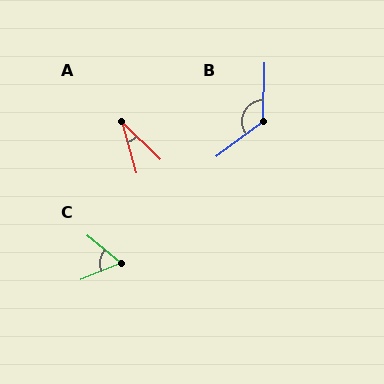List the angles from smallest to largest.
A (30°), C (62°), B (128°).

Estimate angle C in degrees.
Approximately 62 degrees.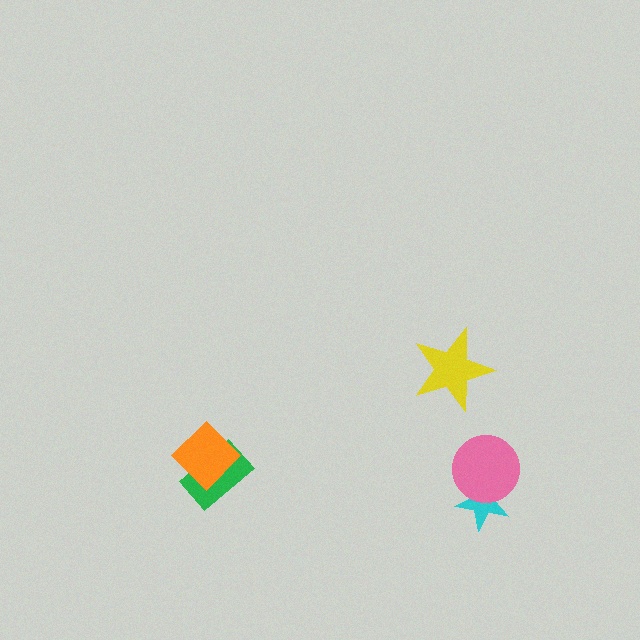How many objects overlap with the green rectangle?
1 object overlaps with the green rectangle.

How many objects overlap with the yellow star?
0 objects overlap with the yellow star.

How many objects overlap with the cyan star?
1 object overlaps with the cyan star.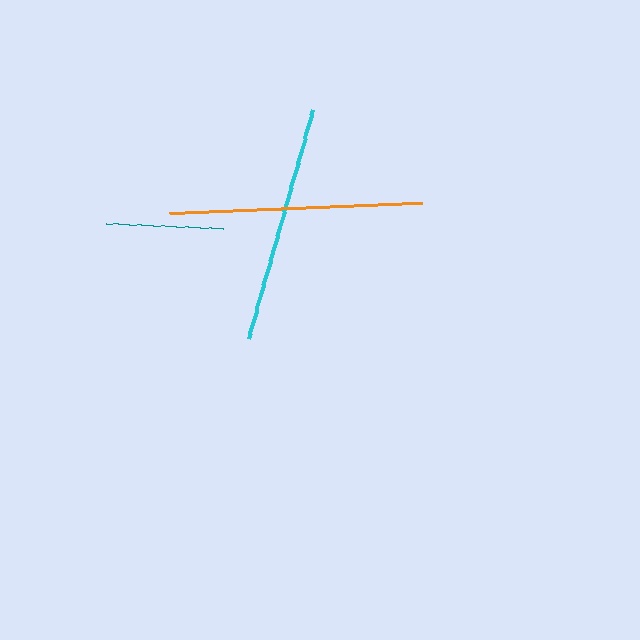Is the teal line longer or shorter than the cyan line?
The cyan line is longer than the teal line.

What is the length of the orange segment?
The orange segment is approximately 253 pixels long.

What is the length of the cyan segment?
The cyan segment is approximately 238 pixels long.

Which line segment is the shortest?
The teal line is the shortest at approximately 117 pixels.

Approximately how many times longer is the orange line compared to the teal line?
The orange line is approximately 2.2 times the length of the teal line.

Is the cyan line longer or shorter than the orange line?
The orange line is longer than the cyan line.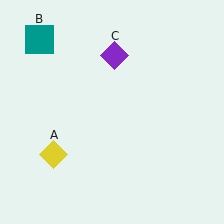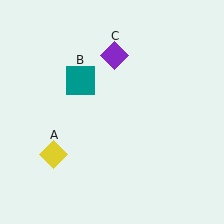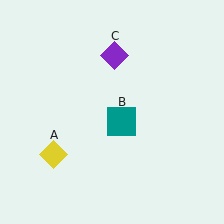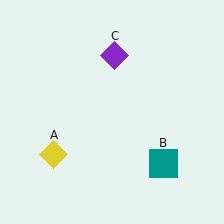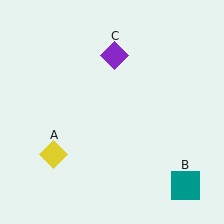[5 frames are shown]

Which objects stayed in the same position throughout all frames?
Yellow diamond (object A) and purple diamond (object C) remained stationary.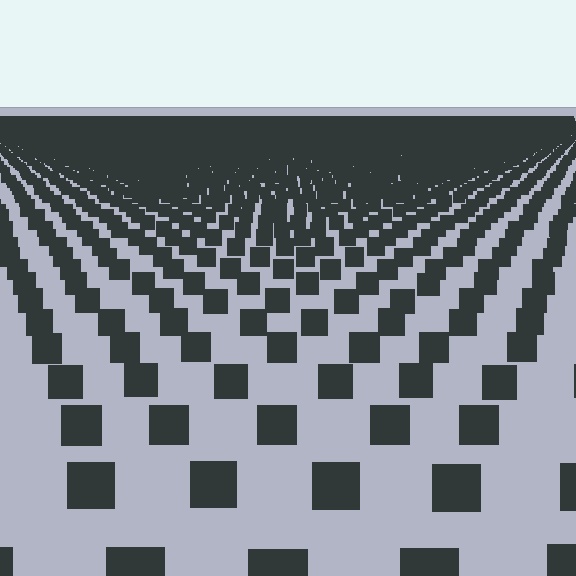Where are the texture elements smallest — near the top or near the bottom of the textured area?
Near the top.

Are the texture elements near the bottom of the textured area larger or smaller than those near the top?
Larger. Near the bottom, elements are closer to the viewer and appear at a bigger on-screen size.